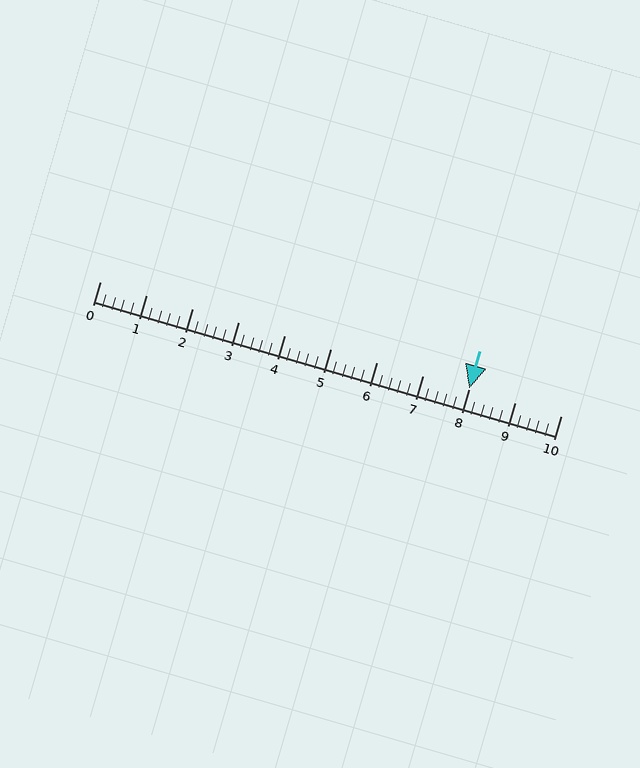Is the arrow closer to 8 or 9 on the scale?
The arrow is closer to 8.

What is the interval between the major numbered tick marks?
The major tick marks are spaced 1 units apart.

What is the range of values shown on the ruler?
The ruler shows values from 0 to 10.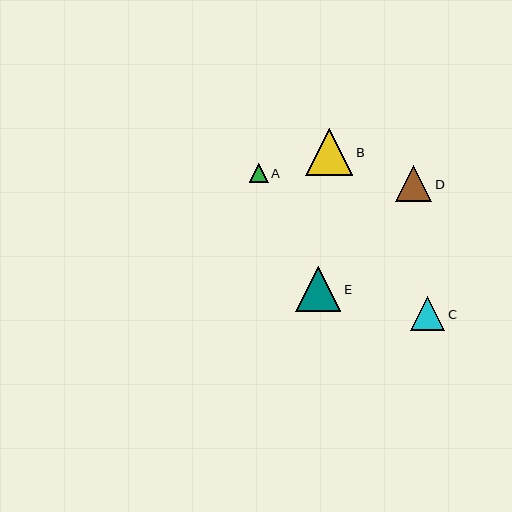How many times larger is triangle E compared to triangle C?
Triangle E is approximately 1.3 times the size of triangle C.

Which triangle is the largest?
Triangle B is the largest with a size of approximately 47 pixels.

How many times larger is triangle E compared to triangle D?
Triangle E is approximately 1.2 times the size of triangle D.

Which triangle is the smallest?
Triangle A is the smallest with a size of approximately 19 pixels.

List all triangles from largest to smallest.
From largest to smallest: B, E, D, C, A.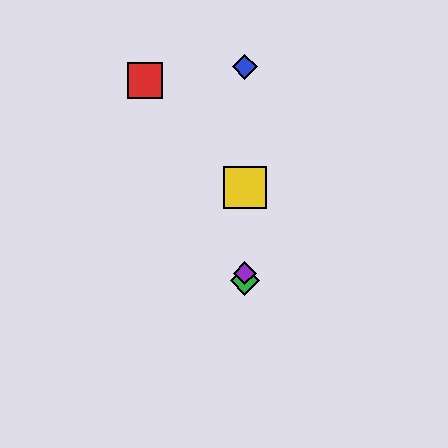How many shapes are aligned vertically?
4 shapes (the blue diamond, the green diamond, the yellow square, the purple diamond) are aligned vertically.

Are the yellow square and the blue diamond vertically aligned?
Yes, both are at x≈245.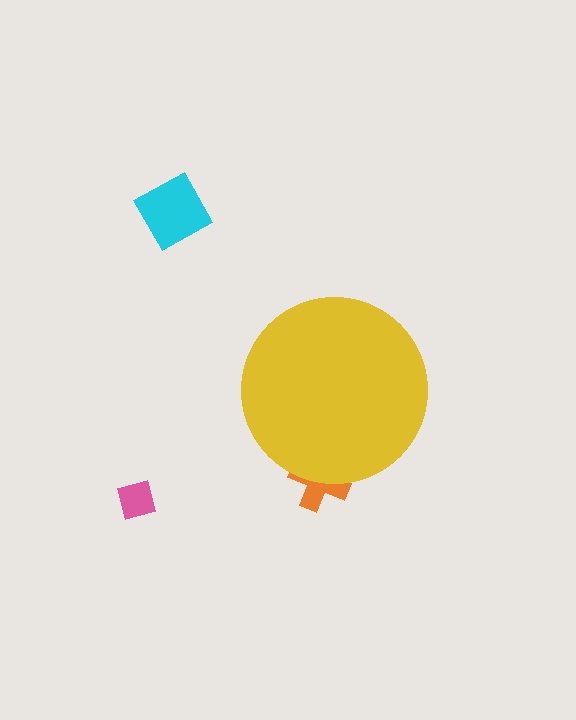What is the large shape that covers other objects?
A yellow circle.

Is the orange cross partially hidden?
Yes, the orange cross is partially hidden behind the yellow circle.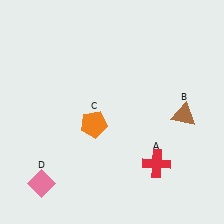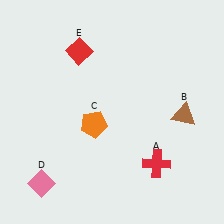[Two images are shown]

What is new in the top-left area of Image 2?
A red diamond (E) was added in the top-left area of Image 2.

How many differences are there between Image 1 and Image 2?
There is 1 difference between the two images.